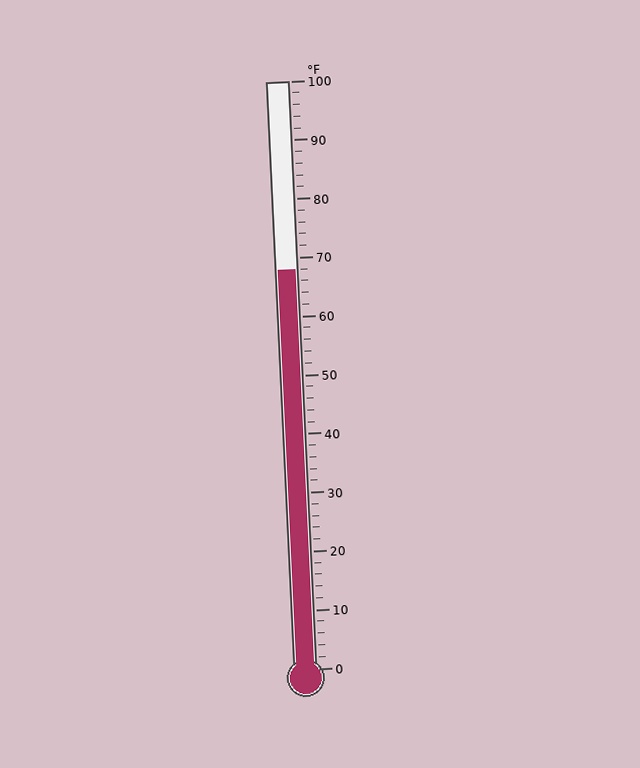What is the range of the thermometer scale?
The thermometer scale ranges from 0°F to 100°F.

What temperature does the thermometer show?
The thermometer shows approximately 68°F.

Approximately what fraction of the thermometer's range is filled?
The thermometer is filled to approximately 70% of its range.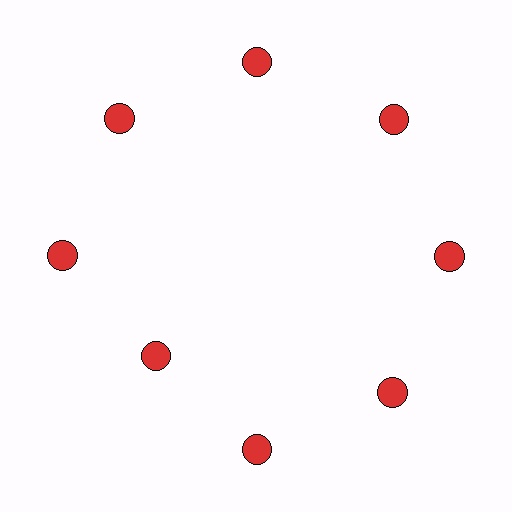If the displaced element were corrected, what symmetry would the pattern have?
It would have 8-fold rotational symmetry — the pattern would map onto itself every 45 degrees.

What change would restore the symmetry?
The symmetry would be restored by moving it outward, back onto the ring so that all 8 circles sit at equal angles and equal distance from the center.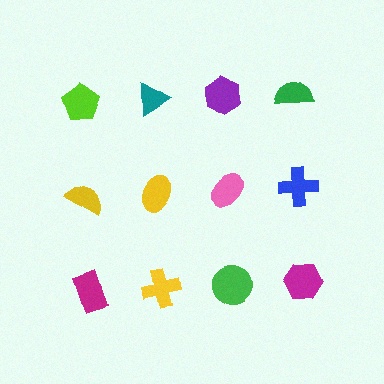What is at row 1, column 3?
A purple hexagon.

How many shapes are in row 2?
4 shapes.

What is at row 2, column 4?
A blue cross.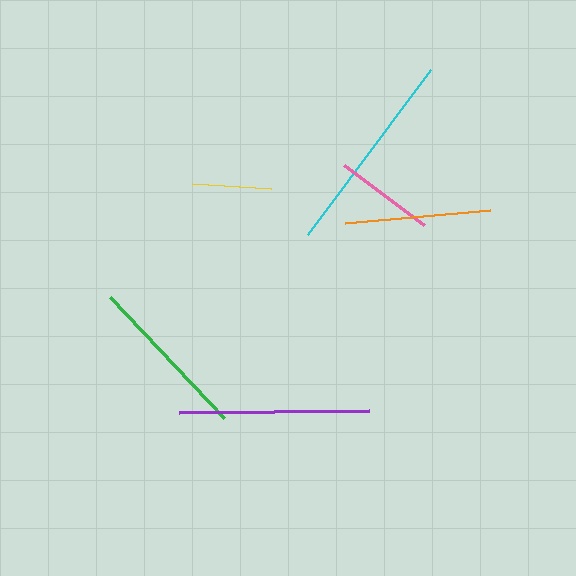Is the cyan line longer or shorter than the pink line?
The cyan line is longer than the pink line.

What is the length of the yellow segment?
The yellow segment is approximately 79 pixels long.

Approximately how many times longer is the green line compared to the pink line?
The green line is approximately 1.7 times the length of the pink line.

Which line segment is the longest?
The cyan line is the longest at approximately 205 pixels.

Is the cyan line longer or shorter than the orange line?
The cyan line is longer than the orange line.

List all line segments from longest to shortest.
From longest to shortest: cyan, purple, green, orange, pink, yellow.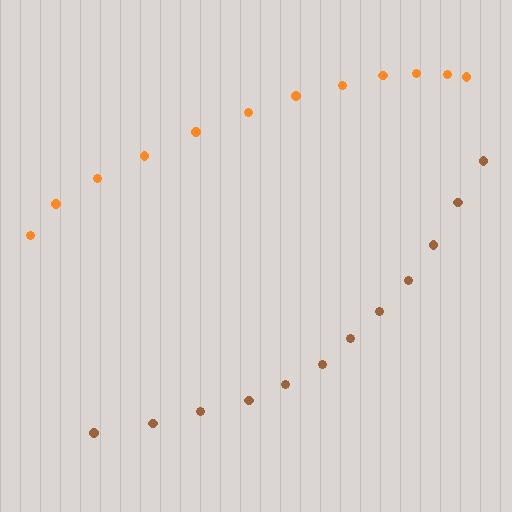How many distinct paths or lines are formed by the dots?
There are 2 distinct paths.